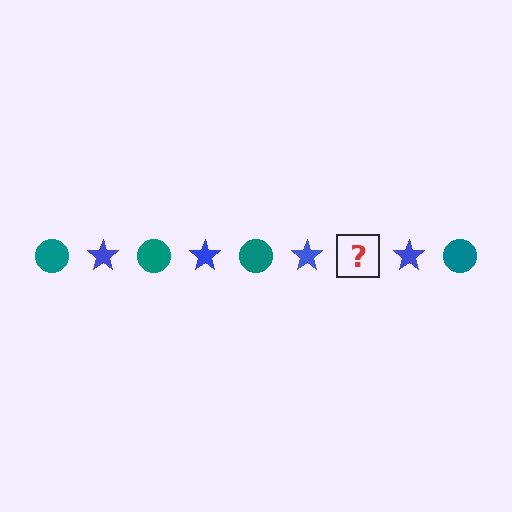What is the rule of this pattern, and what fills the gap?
The rule is that the pattern alternates between teal circle and blue star. The gap should be filled with a teal circle.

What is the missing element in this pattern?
The missing element is a teal circle.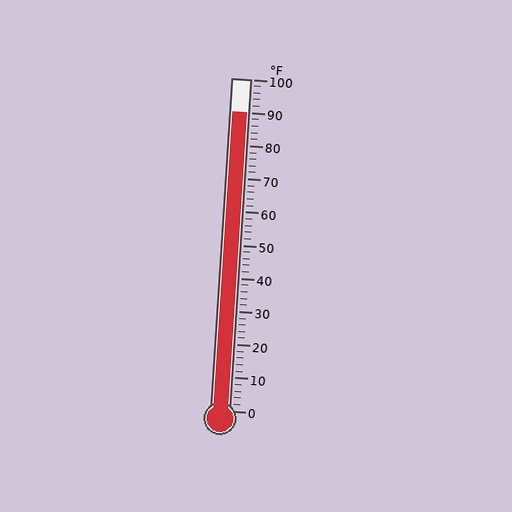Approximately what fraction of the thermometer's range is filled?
The thermometer is filled to approximately 90% of its range.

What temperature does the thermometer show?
The thermometer shows approximately 90°F.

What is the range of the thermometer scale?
The thermometer scale ranges from 0°F to 100°F.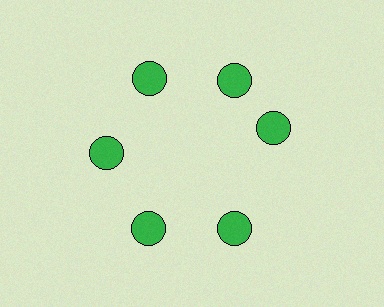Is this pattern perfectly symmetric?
No. The 6 green circles are arranged in a ring, but one element near the 3 o'clock position is rotated out of alignment along the ring, breaking the 6-fold rotational symmetry.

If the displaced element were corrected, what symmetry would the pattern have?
It would have 6-fold rotational symmetry — the pattern would map onto itself every 60 degrees.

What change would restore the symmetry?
The symmetry would be restored by rotating it back into even spacing with its neighbors so that all 6 circles sit at equal angles and equal distance from the center.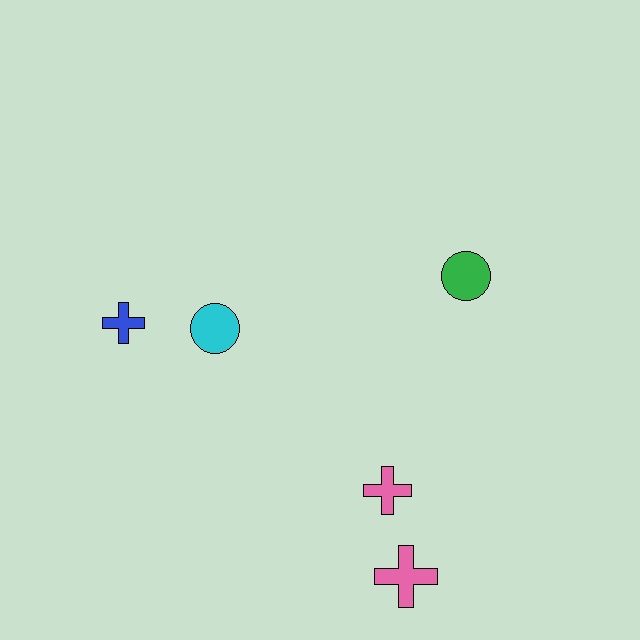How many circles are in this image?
There are 2 circles.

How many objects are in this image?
There are 5 objects.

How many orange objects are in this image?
There are no orange objects.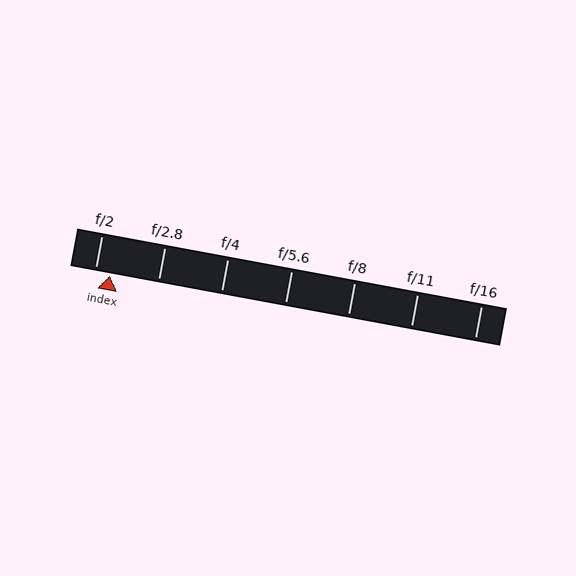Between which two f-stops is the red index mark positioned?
The index mark is between f/2 and f/2.8.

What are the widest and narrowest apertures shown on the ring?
The widest aperture shown is f/2 and the narrowest is f/16.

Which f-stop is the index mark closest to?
The index mark is closest to f/2.